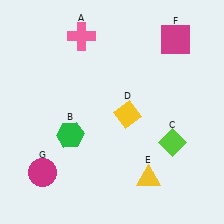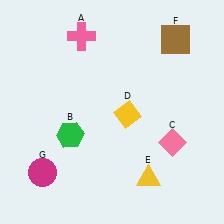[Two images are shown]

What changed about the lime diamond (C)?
In Image 1, C is lime. In Image 2, it changed to pink.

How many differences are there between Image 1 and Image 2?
There are 2 differences between the two images.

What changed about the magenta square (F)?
In Image 1, F is magenta. In Image 2, it changed to brown.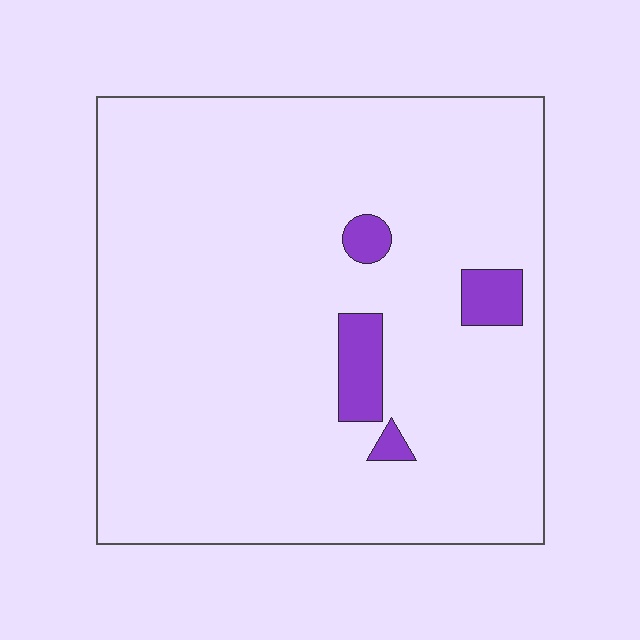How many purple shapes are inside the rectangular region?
4.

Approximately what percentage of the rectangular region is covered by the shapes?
Approximately 5%.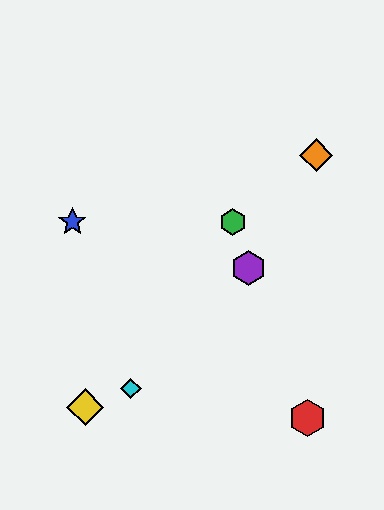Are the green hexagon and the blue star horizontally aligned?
Yes, both are at y≈222.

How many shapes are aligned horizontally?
2 shapes (the blue star, the green hexagon) are aligned horizontally.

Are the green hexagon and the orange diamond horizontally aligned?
No, the green hexagon is at y≈222 and the orange diamond is at y≈155.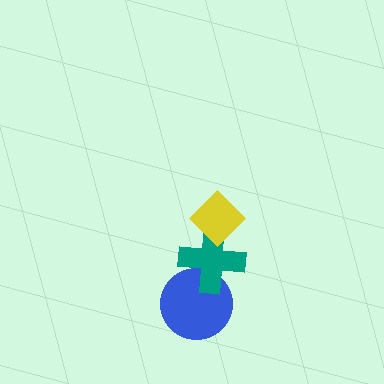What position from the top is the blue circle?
The blue circle is 3rd from the top.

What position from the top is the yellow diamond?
The yellow diamond is 1st from the top.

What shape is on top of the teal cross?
The yellow diamond is on top of the teal cross.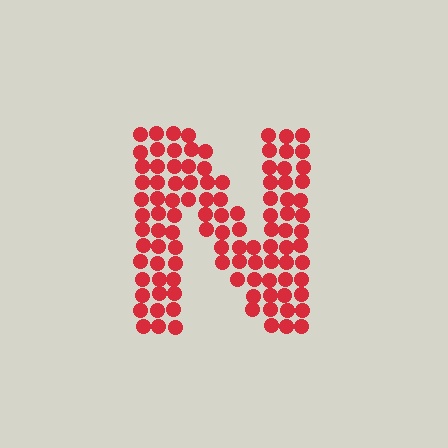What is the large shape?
The large shape is the letter N.